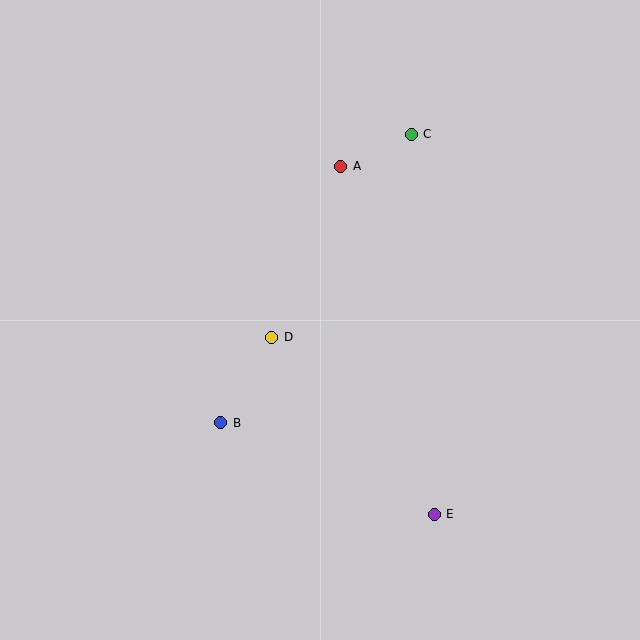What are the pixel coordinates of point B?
Point B is at (221, 423).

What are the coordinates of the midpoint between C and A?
The midpoint between C and A is at (376, 150).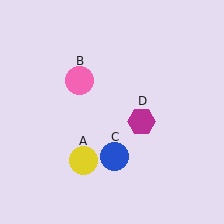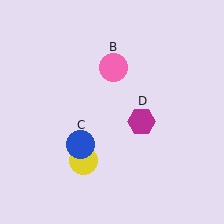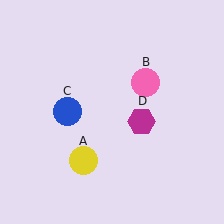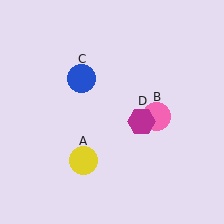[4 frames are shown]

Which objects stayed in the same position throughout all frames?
Yellow circle (object A) and magenta hexagon (object D) remained stationary.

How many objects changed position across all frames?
2 objects changed position: pink circle (object B), blue circle (object C).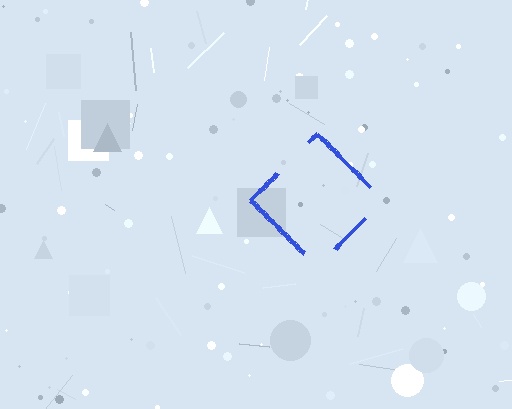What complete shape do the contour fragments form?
The contour fragments form a diamond.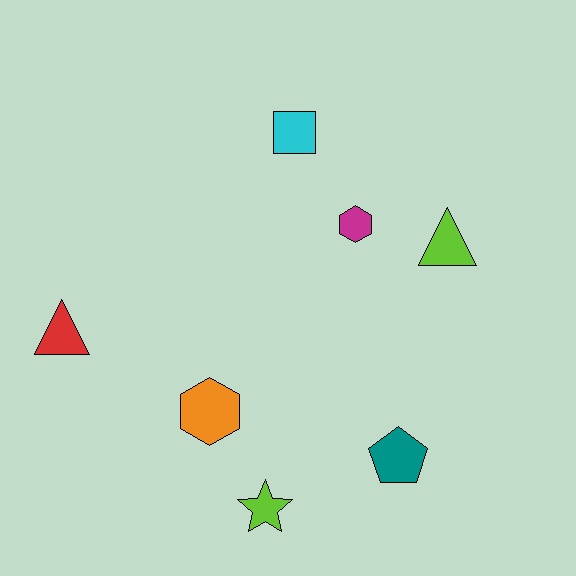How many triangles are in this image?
There are 2 triangles.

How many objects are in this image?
There are 7 objects.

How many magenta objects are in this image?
There is 1 magenta object.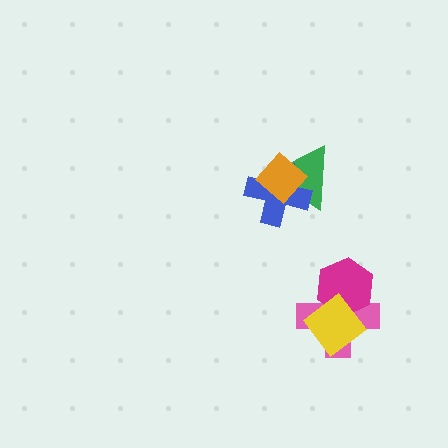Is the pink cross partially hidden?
Yes, it is partially covered by another shape.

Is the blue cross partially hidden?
Yes, it is partially covered by another shape.